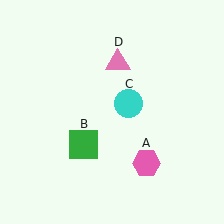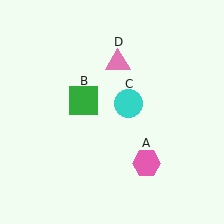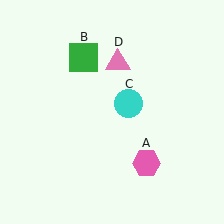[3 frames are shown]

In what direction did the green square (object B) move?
The green square (object B) moved up.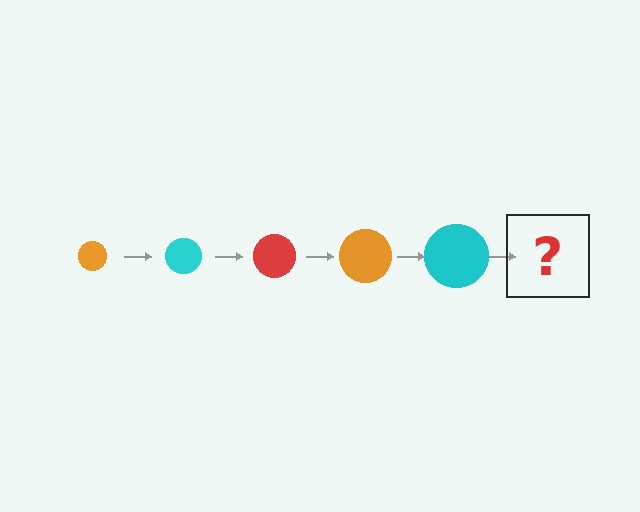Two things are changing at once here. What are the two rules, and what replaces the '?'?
The two rules are that the circle grows larger each step and the color cycles through orange, cyan, and red. The '?' should be a red circle, larger than the previous one.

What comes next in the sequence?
The next element should be a red circle, larger than the previous one.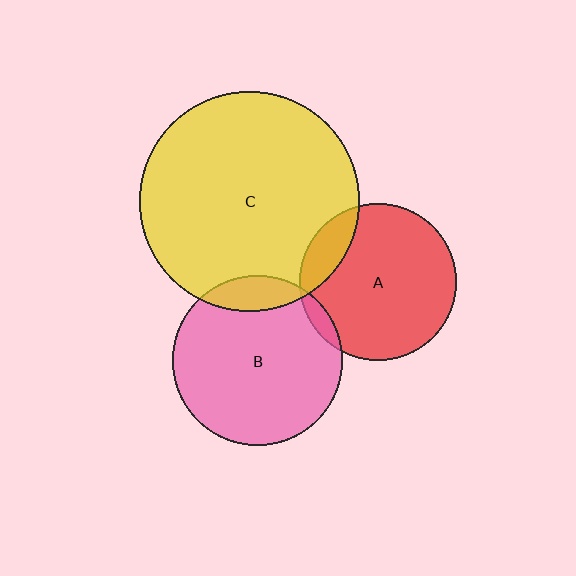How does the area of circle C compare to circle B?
Approximately 1.7 times.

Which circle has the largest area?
Circle C (yellow).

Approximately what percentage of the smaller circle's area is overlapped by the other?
Approximately 10%.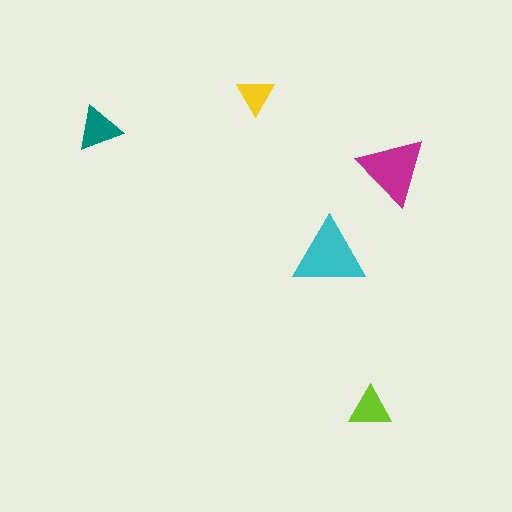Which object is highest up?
The yellow triangle is topmost.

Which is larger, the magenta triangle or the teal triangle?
The magenta one.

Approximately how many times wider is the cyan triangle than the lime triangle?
About 1.5 times wider.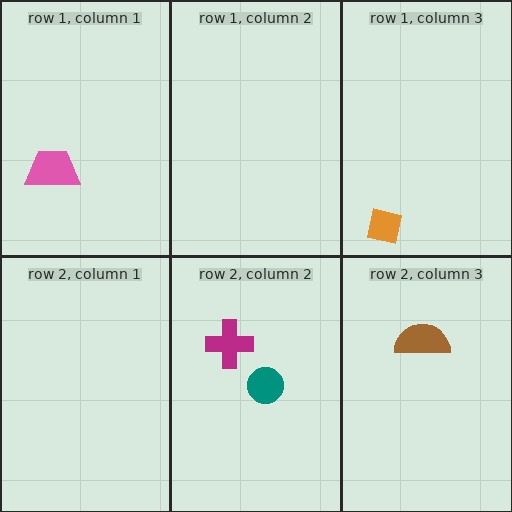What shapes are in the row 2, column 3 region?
The brown semicircle.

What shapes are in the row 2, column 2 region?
The teal circle, the magenta cross.